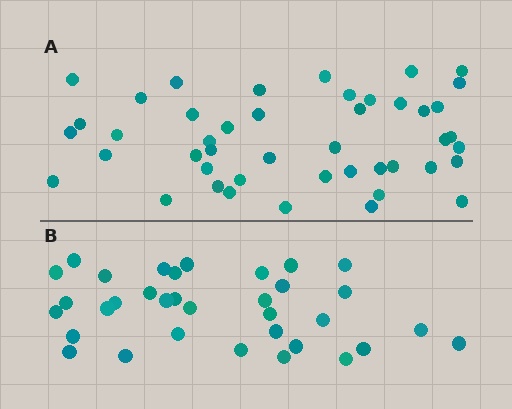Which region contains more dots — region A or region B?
Region A (the top region) has more dots.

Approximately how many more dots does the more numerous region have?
Region A has roughly 12 or so more dots than region B.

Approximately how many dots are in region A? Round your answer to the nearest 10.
About 40 dots. (The exact count is 45, which rounds to 40.)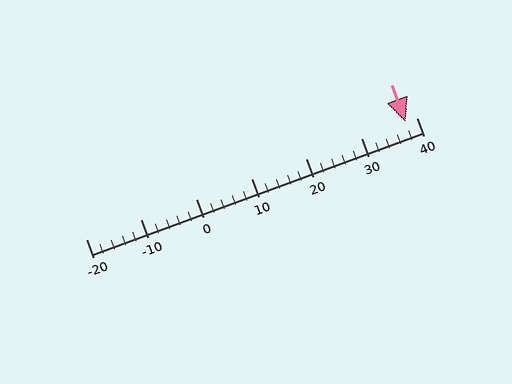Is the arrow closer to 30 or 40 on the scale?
The arrow is closer to 40.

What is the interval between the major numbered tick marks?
The major tick marks are spaced 10 units apart.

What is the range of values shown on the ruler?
The ruler shows values from -20 to 40.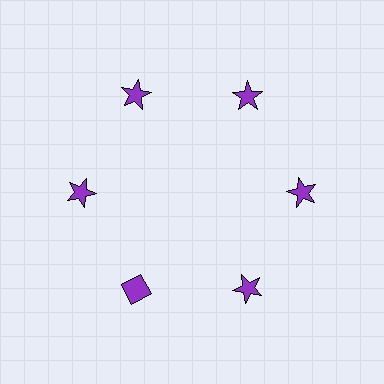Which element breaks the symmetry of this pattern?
The purple diamond at roughly the 7 o'clock position breaks the symmetry. All other shapes are purple stars.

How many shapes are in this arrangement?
There are 6 shapes arranged in a ring pattern.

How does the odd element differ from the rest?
It has a different shape: diamond instead of star.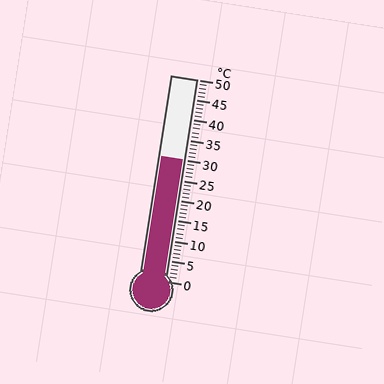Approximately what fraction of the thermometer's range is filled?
The thermometer is filled to approximately 60% of its range.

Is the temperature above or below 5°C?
The temperature is above 5°C.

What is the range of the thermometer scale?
The thermometer scale ranges from 0°C to 50°C.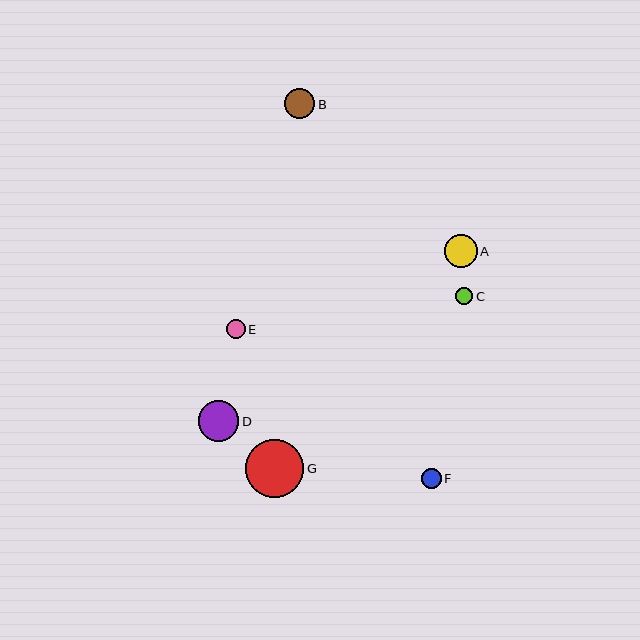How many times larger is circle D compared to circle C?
Circle D is approximately 2.3 times the size of circle C.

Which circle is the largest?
Circle G is the largest with a size of approximately 58 pixels.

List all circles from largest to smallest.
From largest to smallest: G, D, A, B, F, E, C.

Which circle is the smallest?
Circle C is the smallest with a size of approximately 17 pixels.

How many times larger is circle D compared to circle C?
Circle D is approximately 2.3 times the size of circle C.